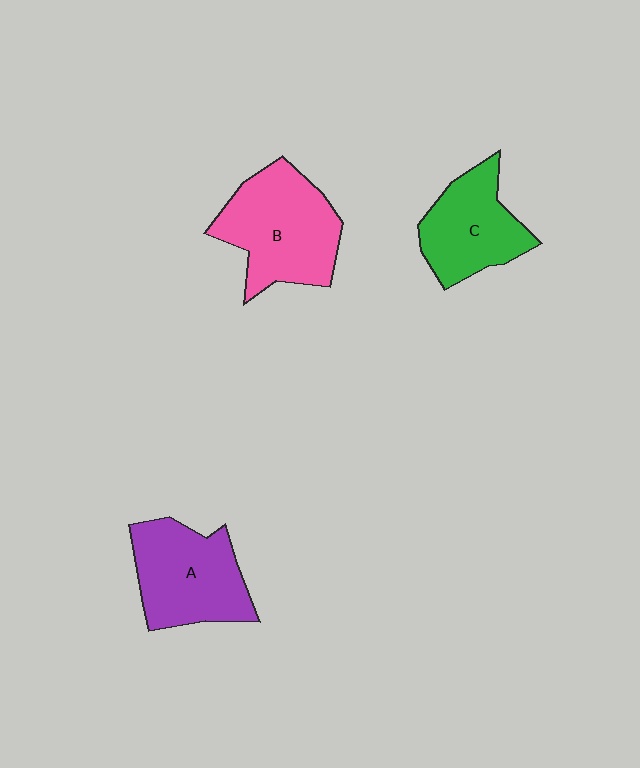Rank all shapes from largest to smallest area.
From largest to smallest: B (pink), A (purple), C (green).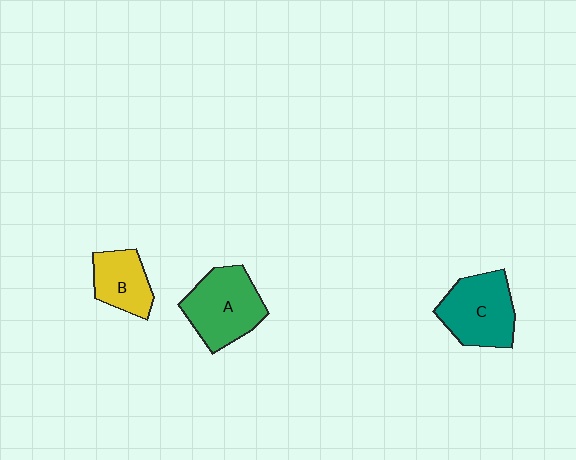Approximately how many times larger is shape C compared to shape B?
Approximately 1.5 times.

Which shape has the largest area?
Shape A (green).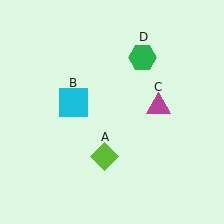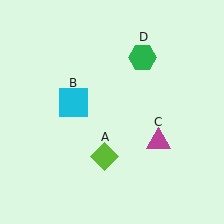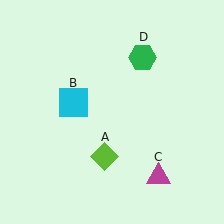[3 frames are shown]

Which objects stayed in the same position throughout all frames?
Lime diamond (object A) and cyan square (object B) and green hexagon (object D) remained stationary.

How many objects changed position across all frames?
1 object changed position: magenta triangle (object C).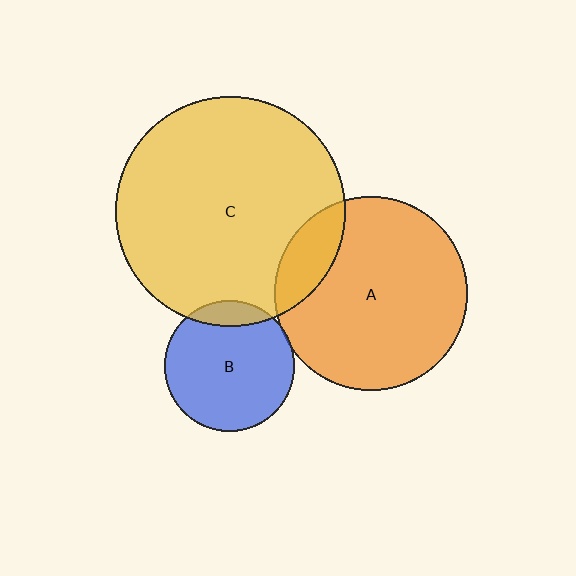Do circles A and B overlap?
Yes.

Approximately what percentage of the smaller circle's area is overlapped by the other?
Approximately 5%.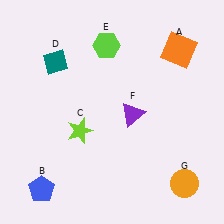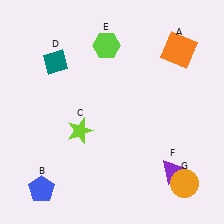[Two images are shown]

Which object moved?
The purple triangle (F) moved down.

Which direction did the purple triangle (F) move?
The purple triangle (F) moved down.